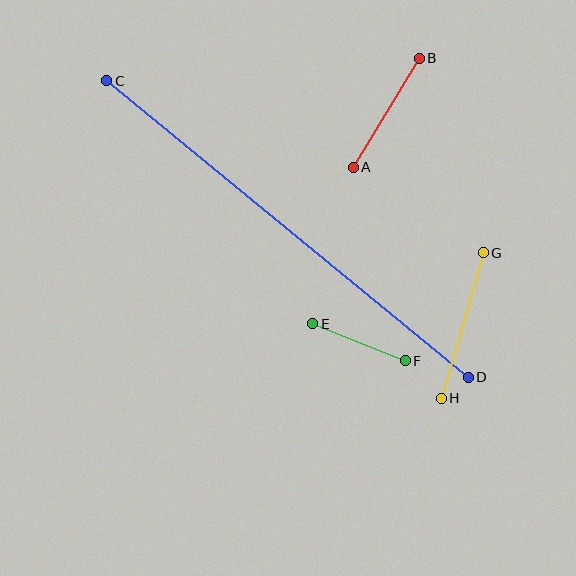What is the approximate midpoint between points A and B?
The midpoint is at approximately (386, 113) pixels.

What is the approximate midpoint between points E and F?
The midpoint is at approximately (359, 342) pixels.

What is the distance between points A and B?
The distance is approximately 127 pixels.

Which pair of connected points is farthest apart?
Points C and D are farthest apart.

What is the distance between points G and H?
The distance is approximately 152 pixels.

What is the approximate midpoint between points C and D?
The midpoint is at approximately (288, 229) pixels.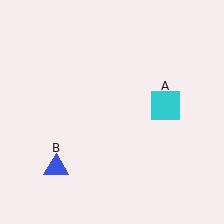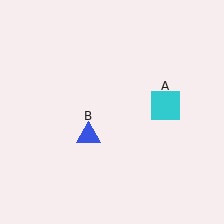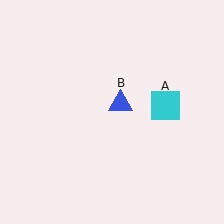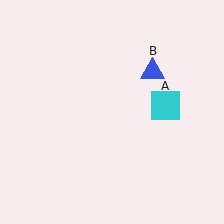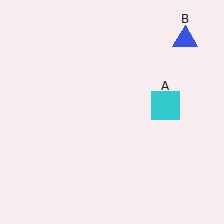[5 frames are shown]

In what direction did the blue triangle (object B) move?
The blue triangle (object B) moved up and to the right.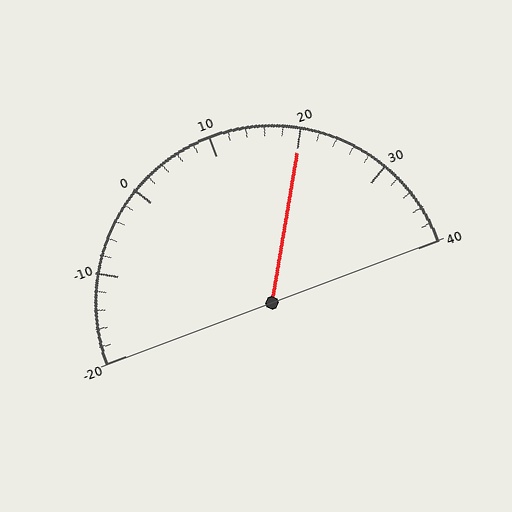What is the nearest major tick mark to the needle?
The nearest major tick mark is 20.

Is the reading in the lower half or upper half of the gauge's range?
The reading is in the upper half of the range (-20 to 40).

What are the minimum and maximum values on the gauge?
The gauge ranges from -20 to 40.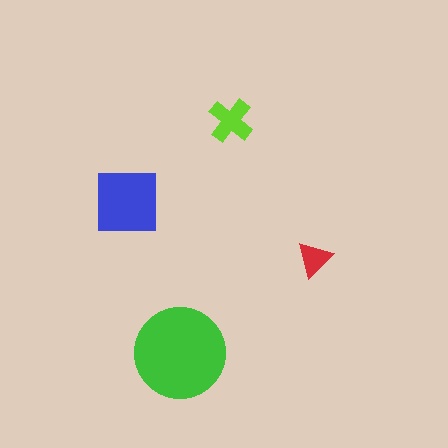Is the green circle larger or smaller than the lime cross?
Larger.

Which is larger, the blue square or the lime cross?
The blue square.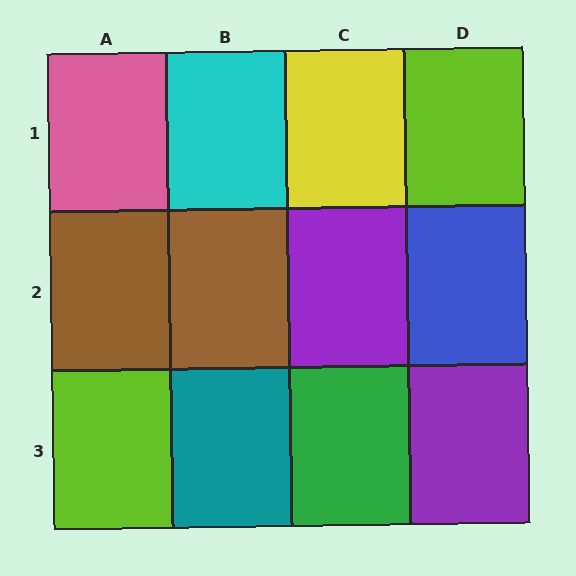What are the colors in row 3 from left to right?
Lime, teal, green, purple.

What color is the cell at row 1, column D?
Lime.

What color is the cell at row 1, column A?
Pink.